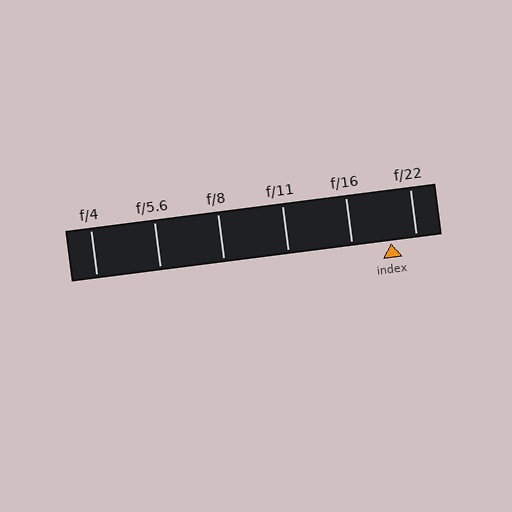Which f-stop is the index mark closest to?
The index mark is closest to f/22.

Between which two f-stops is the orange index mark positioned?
The index mark is between f/16 and f/22.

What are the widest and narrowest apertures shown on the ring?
The widest aperture shown is f/4 and the narrowest is f/22.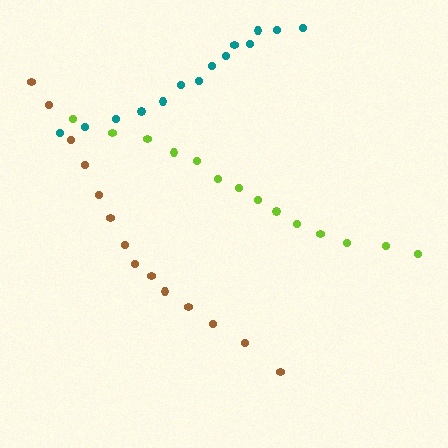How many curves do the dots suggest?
There are 3 distinct paths.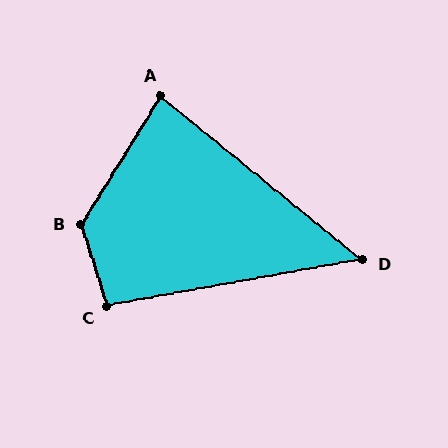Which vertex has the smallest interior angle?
D, at approximately 49 degrees.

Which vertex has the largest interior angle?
B, at approximately 131 degrees.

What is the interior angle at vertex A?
Approximately 83 degrees (acute).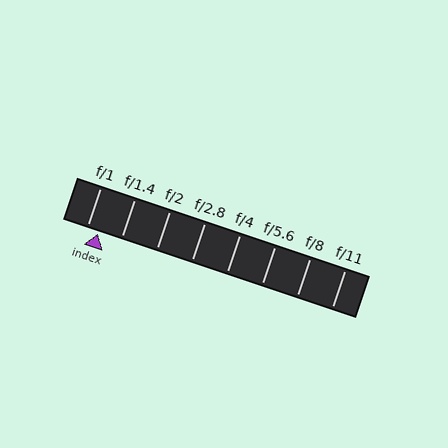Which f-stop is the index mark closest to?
The index mark is closest to f/1.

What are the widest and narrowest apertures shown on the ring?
The widest aperture shown is f/1 and the narrowest is f/11.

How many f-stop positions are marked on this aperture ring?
There are 8 f-stop positions marked.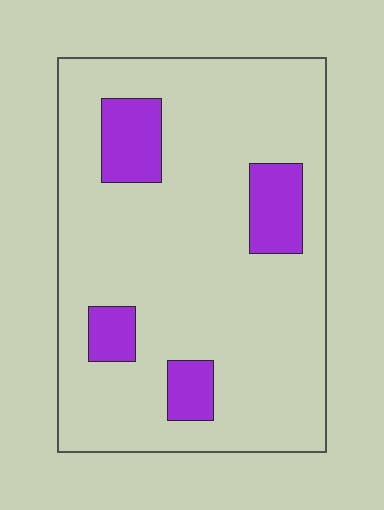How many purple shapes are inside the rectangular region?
4.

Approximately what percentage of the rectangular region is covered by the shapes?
Approximately 15%.